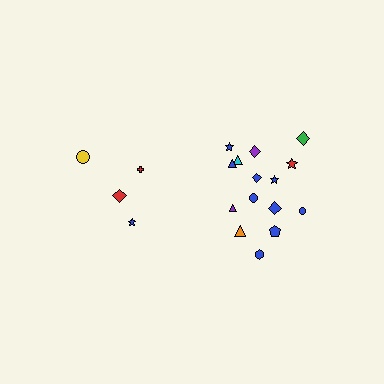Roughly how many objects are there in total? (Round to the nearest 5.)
Roughly 20 objects in total.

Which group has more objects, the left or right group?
The right group.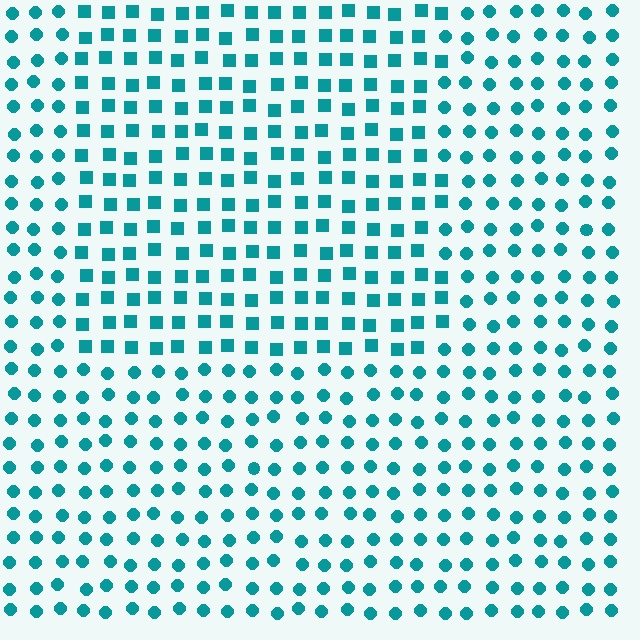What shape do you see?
I see a rectangle.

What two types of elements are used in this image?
The image uses squares inside the rectangle region and circles outside it.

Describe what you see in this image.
The image is filled with small teal elements arranged in a uniform grid. A rectangle-shaped region contains squares, while the surrounding area contains circles. The boundary is defined purely by the change in element shape.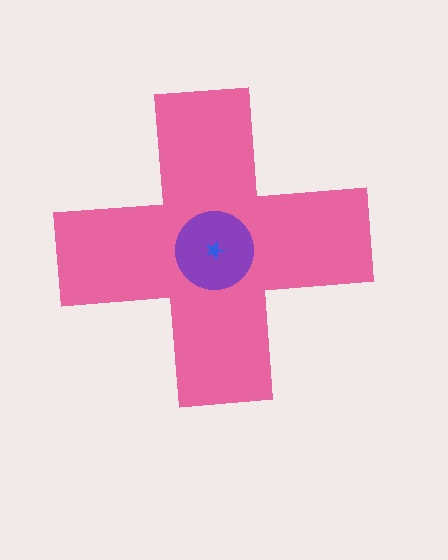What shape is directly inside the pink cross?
The purple circle.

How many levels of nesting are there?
3.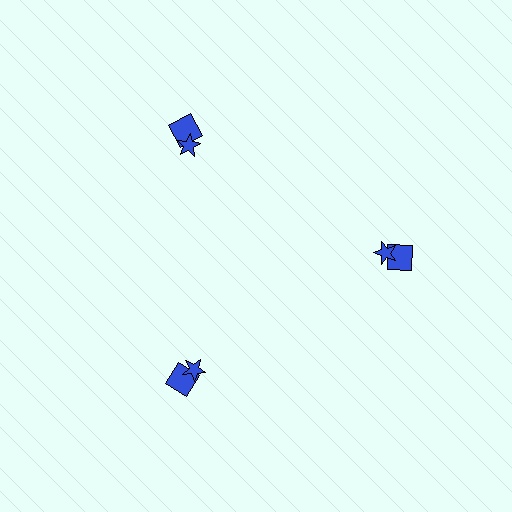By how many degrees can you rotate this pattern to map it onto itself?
The pattern maps onto itself every 120 degrees of rotation.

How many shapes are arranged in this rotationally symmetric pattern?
There are 6 shapes, arranged in 3 groups of 2.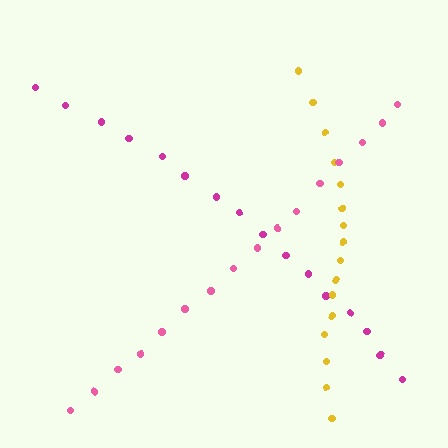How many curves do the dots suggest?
There are 3 distinct paths.